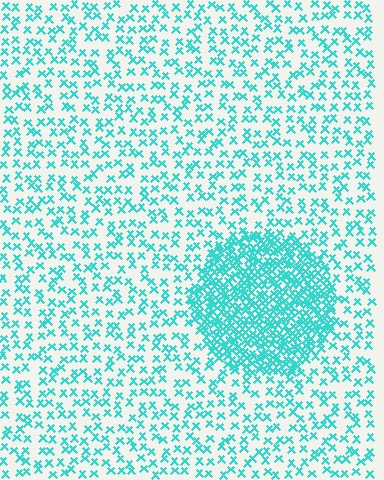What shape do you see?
I see a circle.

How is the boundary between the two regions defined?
The boundary is defined by a change in element density (approximately 3.0x ratio). All elements are the same color, size, and shape.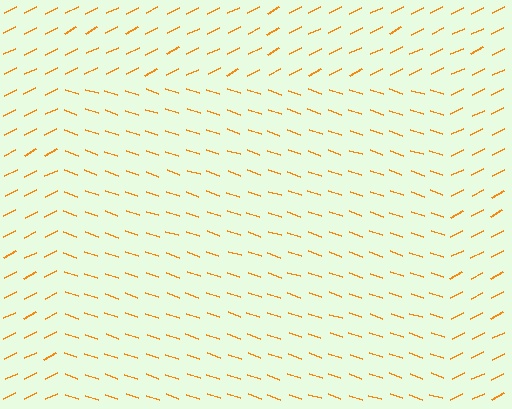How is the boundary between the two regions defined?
The boundary is defined purely by a change in line orientation (approximately 45 degrees difference). All lines are the same color and thickness.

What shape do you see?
I see a rectangle.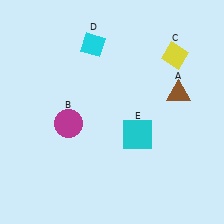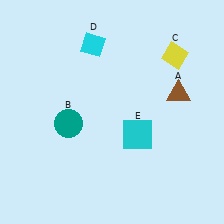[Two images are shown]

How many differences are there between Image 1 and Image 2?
There is 1 difference between the two images.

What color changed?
The circle (B) changed from magenta in Image 1 to teal in Image 2.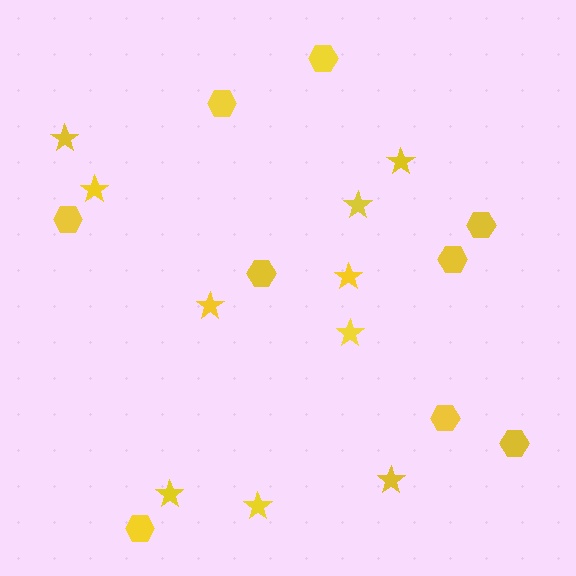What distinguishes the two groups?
There are 2 groups: one group of stars (10) and one group of hexagons (9).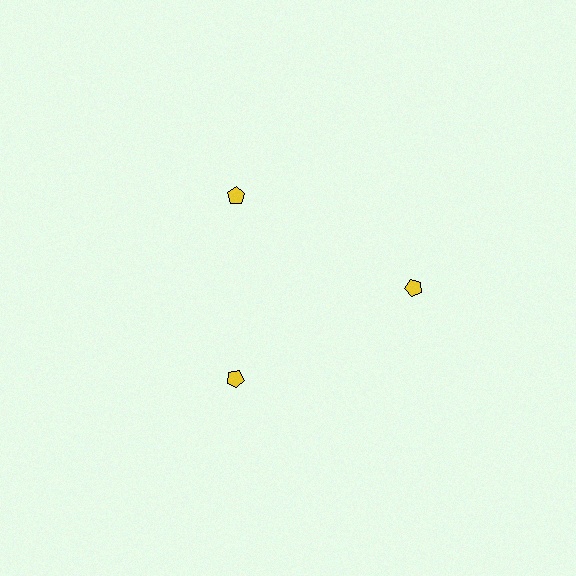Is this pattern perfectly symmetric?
No. The 3 yellow pentagons are arranged in a ring, but one element near the 3 o'clock position is pushed outward from the center, breaking the 3-fold rotational symmetry.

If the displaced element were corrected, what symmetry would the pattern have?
It would have 3-fold rotational symmetry — the pattern would map onto itself every 120 degrees.